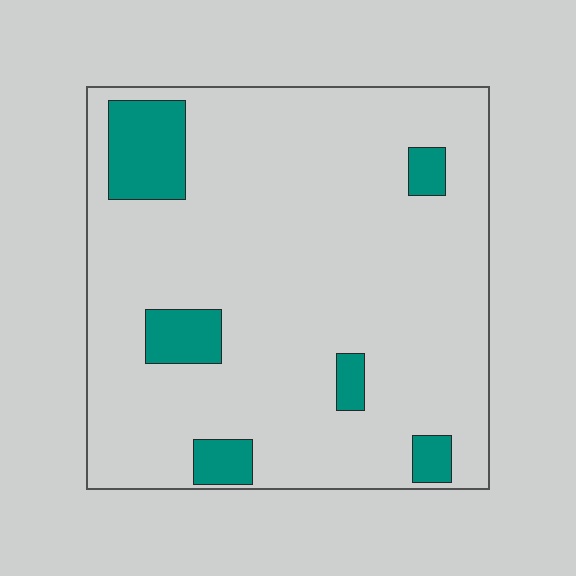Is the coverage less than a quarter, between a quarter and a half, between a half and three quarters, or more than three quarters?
Less than a quarter.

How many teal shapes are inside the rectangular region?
6.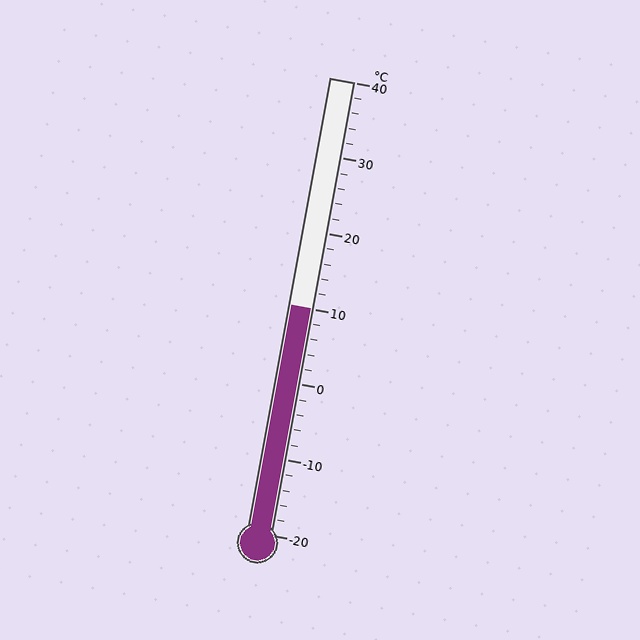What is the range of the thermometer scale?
The thermometer scale ranges from -20°C to 40°C.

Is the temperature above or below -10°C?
The temperature is above -10°C.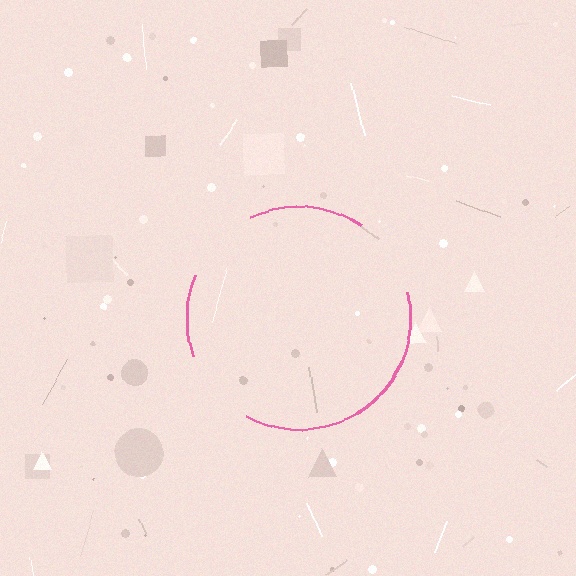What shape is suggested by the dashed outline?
The dashed outline suggests a circle.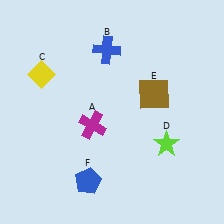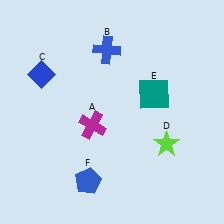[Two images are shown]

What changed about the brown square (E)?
In Image 1, E is brown. In Image 2, it changed to teal.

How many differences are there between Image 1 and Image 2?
There are 2 differences between the two images.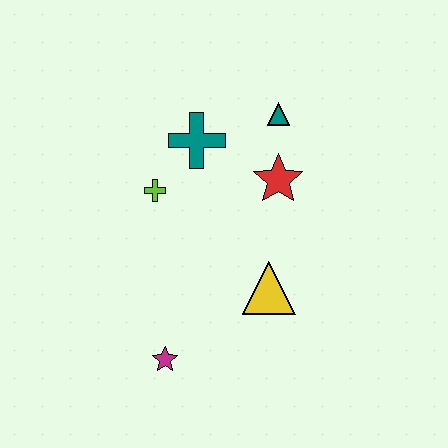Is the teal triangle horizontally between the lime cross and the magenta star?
No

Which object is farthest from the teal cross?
The magenta star is farthest from the teal cross.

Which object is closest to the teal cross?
The lime cross is closest to the teal cross.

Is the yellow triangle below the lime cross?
Yes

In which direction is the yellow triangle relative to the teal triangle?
The yellow triangle is below the teal triangle.